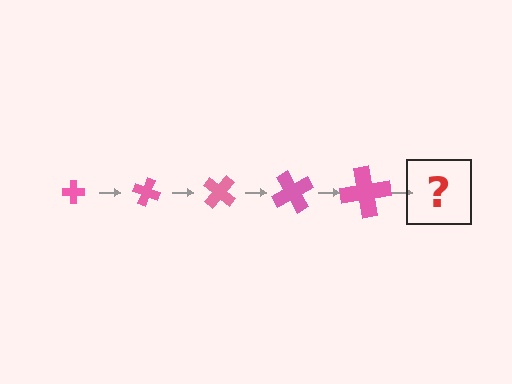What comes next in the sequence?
The next element should be a cross, larger than the previous one and rotated 100 degrees from the start.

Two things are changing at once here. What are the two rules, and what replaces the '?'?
The two rules are that the cross grows larger each step and it rotates 20 degrees each step. The '?' should be a cross, larger than the previous one and rotated 100 degrees from the start.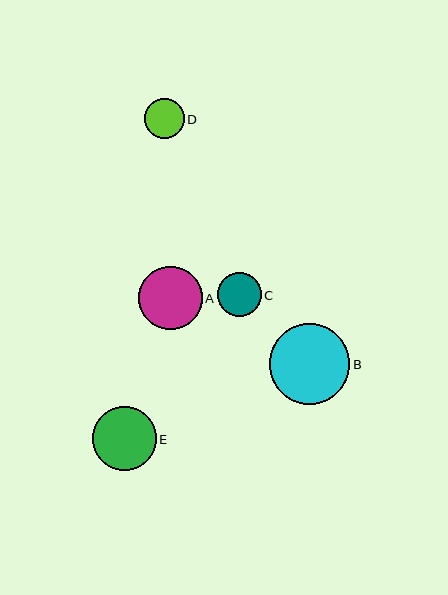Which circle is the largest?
Circle B is the largest with a size of approximately 80 pixels.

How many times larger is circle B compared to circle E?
Circle B is approximately 1.3 times the size of circle E.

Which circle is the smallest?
Circle D is the smallest with a size of approximately 40 pixels.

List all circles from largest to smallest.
From largest to smallest: B, E, A, C, D.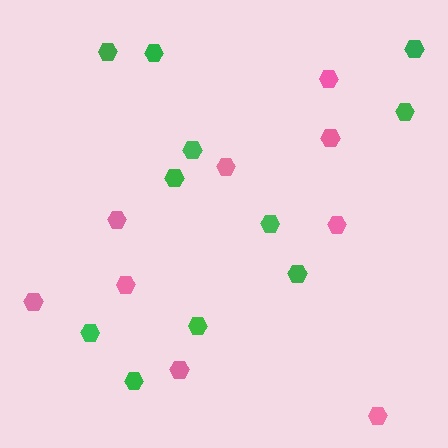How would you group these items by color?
There are 2 groups: one group of pink hexagons (9) and one group of green hexagons (11).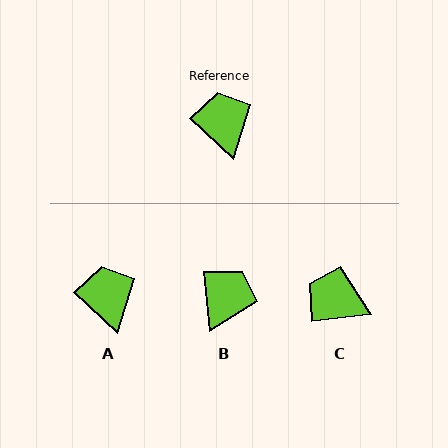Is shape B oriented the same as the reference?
No, it is off by about 42 degrees.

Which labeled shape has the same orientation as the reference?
A.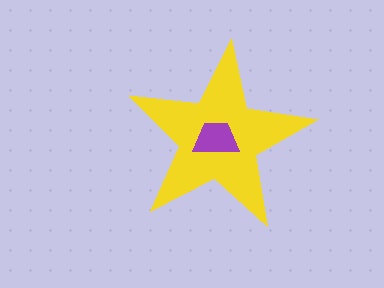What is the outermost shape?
The yellow star.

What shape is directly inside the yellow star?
The purple trapezoid.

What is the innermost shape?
The purple trapezoid.